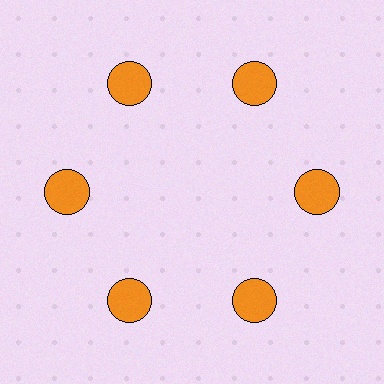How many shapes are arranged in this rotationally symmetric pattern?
There are 6 shapes, arranged in 6 groups of 1.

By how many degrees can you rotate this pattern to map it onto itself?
The pattern maps onto itself every 60 degrees of rotation.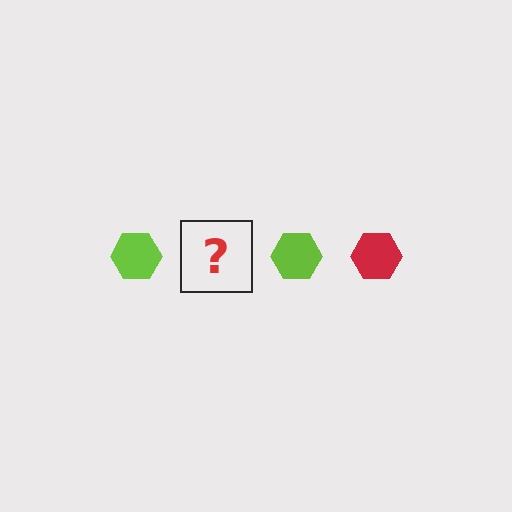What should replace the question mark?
The question mark should be replaced with a red hexagon.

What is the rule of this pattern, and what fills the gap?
The rule is that the pattern cycles through lime, red hexagons. The gap should be filled with a red hexagon.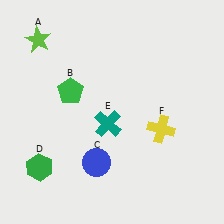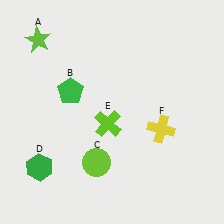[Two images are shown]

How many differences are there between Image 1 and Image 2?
There are 2 differences between the two images.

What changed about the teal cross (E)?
In Image 1, E is teal. In Image 2, it changed to lime.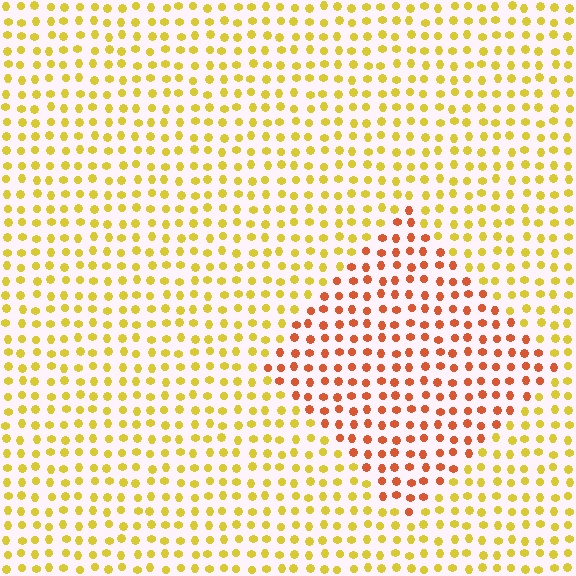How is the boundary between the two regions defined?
The boundary is defined purely by a slight shift in hue (about 41 degrees). Spacing, size, and orientation are identical on both sides.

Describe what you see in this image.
The image is filled with small yellow elements in a uniform arrangement. A diamond-shaped region is visible where the elements are tinted to a slightly different hue, forming a subtle color boundary.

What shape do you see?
I see a diamond.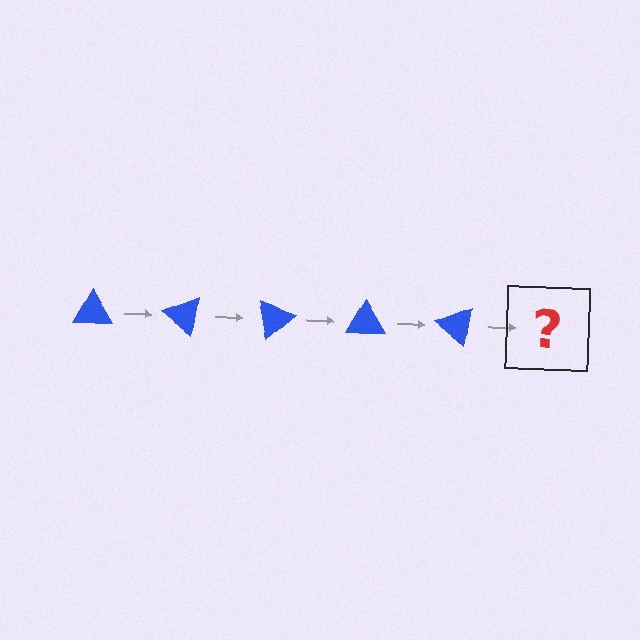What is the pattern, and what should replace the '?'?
The pattern is that the triangle rotates 40 degrees each step. The '?' should be a blue triangle rotated 200 degrees.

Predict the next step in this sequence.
The next step is a blue triangle rotated 200 degrees.